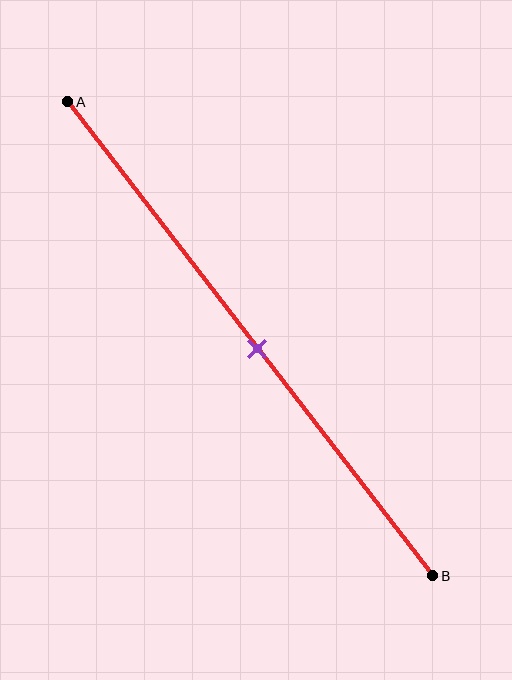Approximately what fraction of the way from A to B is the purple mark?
The purple mark is approximately 50% of the way from A to B.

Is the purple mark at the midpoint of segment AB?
Yes, the mark is approximately at the midpoint.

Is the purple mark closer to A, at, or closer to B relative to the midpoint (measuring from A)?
The purple mark is approximately at the midpoint of segment AB.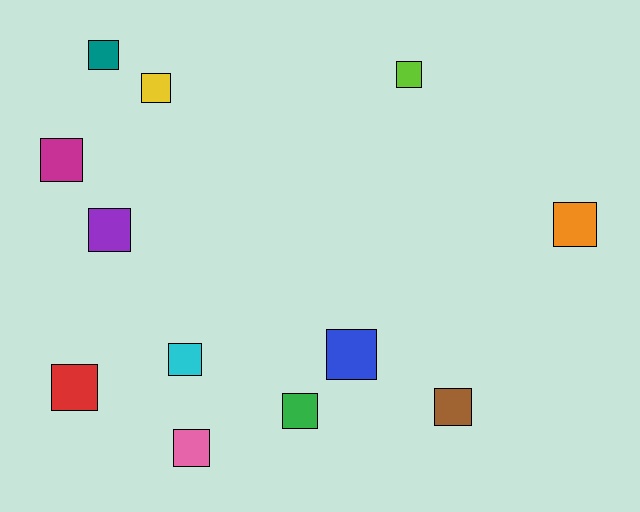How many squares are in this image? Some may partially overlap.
There are 12 squares.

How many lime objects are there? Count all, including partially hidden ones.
There is 1 lime object.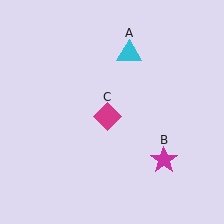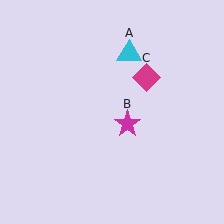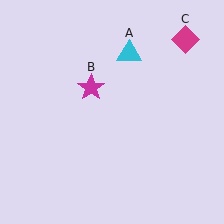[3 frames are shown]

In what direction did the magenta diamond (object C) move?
The magenta diamond (object C) moved up and to the right.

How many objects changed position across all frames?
2 objects changed position: magenta star (object B), magenta diamond (object C).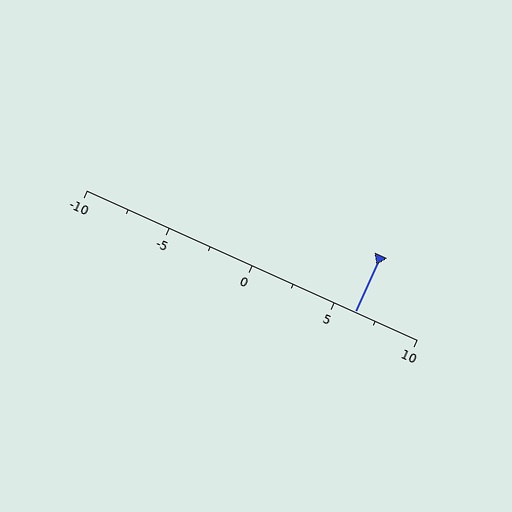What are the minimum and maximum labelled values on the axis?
The axis runs from -10 to 10.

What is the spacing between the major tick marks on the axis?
The major ticks are spaced 5 apart.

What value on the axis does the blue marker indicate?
The marker indicates approximately 6.2.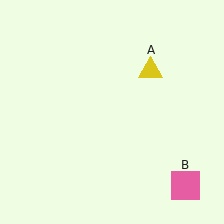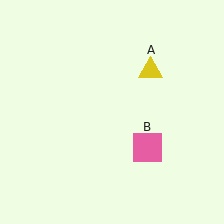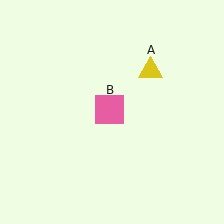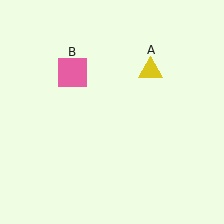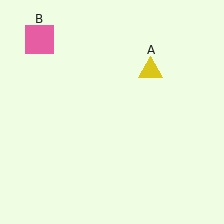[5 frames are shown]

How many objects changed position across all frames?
1 object changed position: pink square (object B).